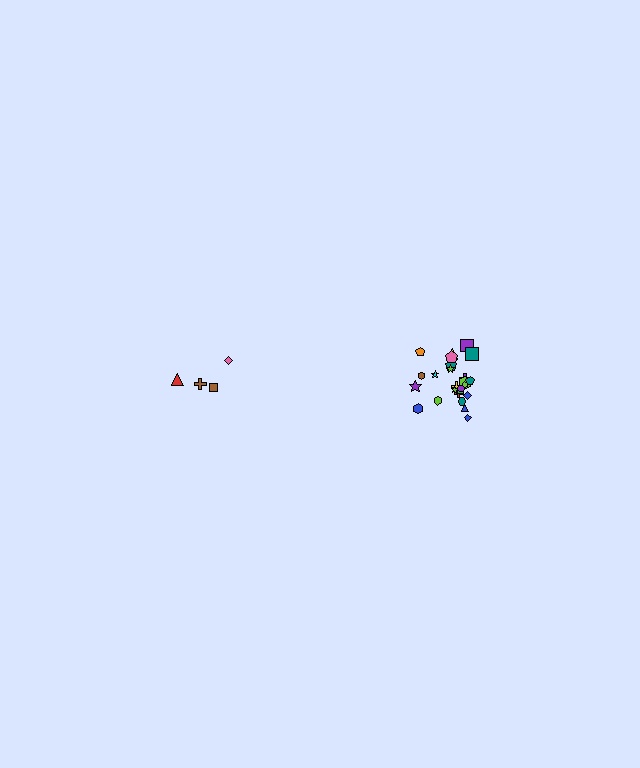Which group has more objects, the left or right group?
The right group.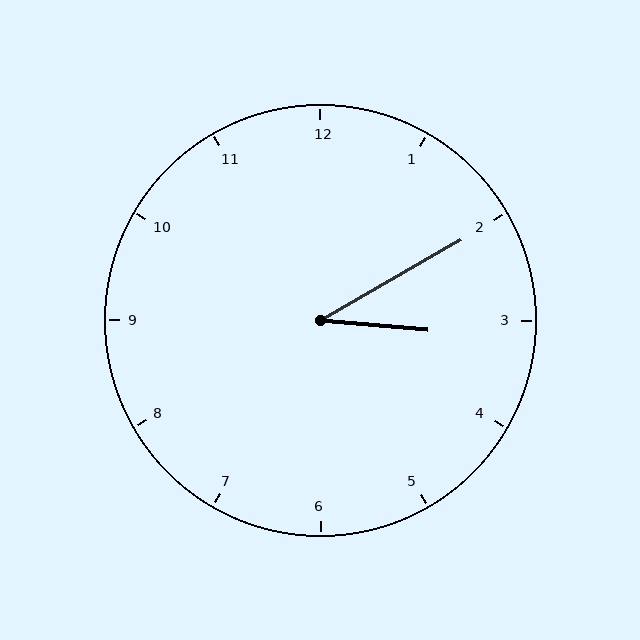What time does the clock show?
3:10.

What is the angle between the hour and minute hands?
Approximately 35 degrees.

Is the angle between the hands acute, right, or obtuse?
It is acute.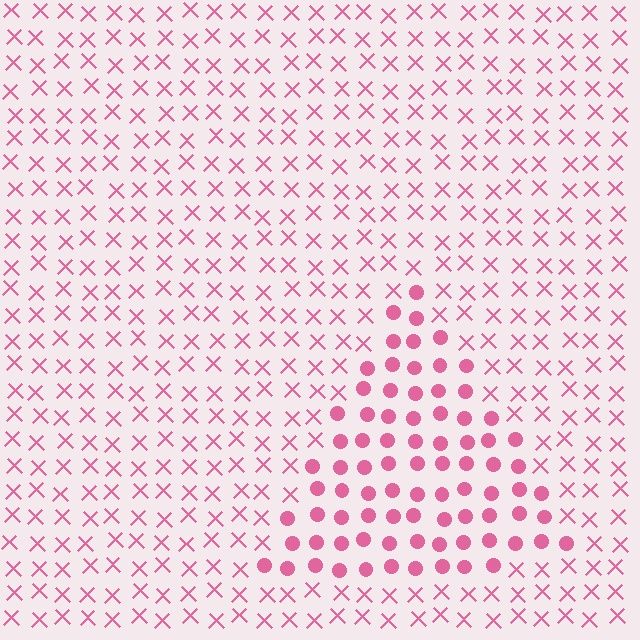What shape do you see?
I see a triangle.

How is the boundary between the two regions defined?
The boundary is defined by a change in element shape: circles inside vs. X marks outside. All elements share the same color and spacing.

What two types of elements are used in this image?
The image uses circles inside the triangle region and X marks outside it.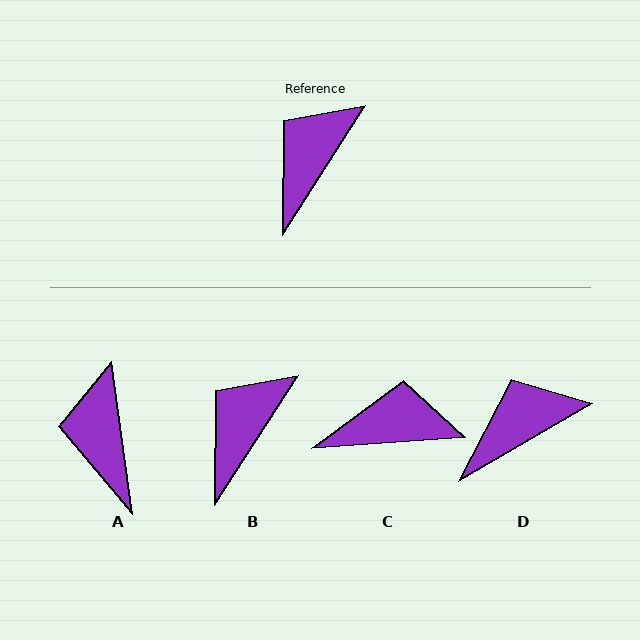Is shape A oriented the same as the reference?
No, it is off by about 41 degrees.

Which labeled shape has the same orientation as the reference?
B.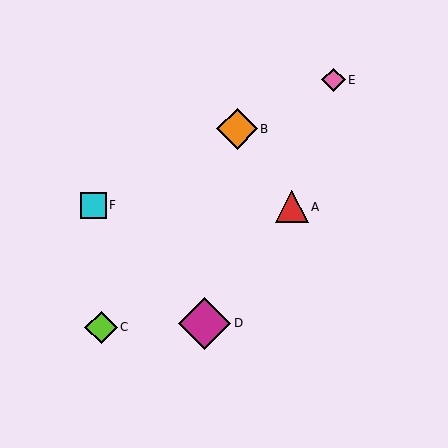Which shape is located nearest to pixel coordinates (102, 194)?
The cyan square (labeled F) at (93, 205) is nearest to that location.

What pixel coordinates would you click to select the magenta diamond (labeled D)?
Click at (205, 323) to select the magenta diamond D.